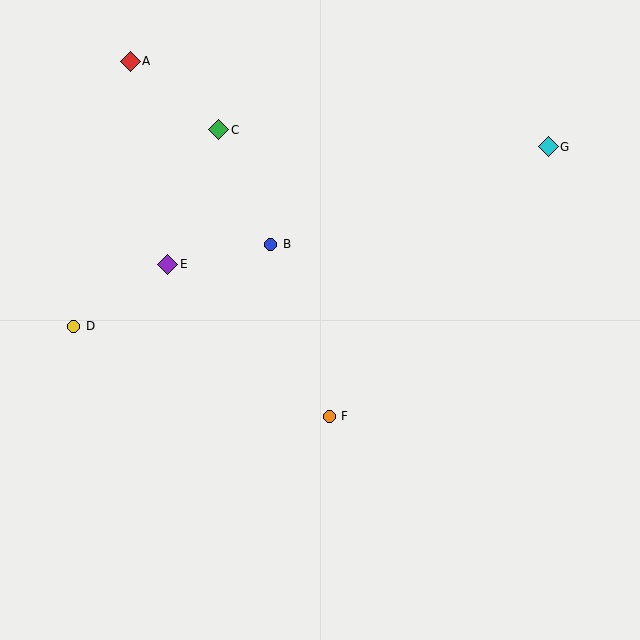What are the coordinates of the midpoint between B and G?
The midpoint between B and G is at (410, 195).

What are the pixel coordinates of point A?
Point A is at (130, 61).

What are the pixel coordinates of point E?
Point E is at (168, 264).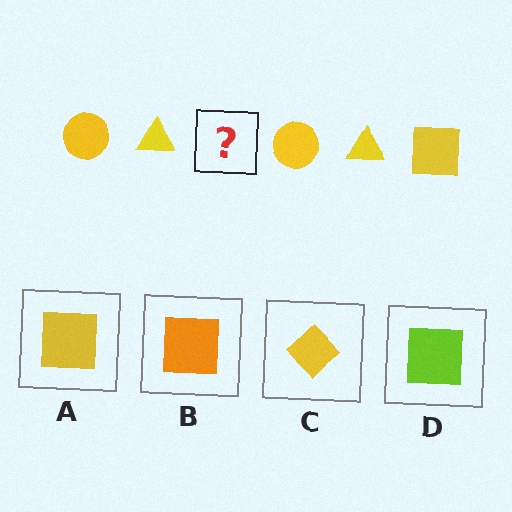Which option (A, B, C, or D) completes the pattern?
A.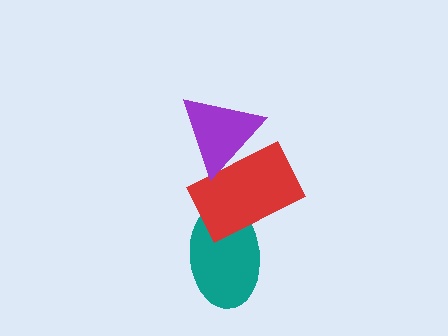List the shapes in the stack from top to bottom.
From top to bottom: the purple triangle, the red rectangle, the teal ellipse.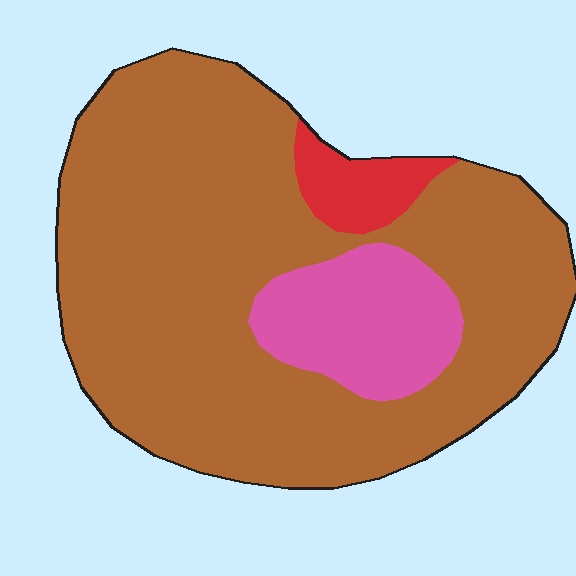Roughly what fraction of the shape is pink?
Pink covers 14% of the shape.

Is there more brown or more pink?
Brown.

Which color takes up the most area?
Brown, at roughly 80%.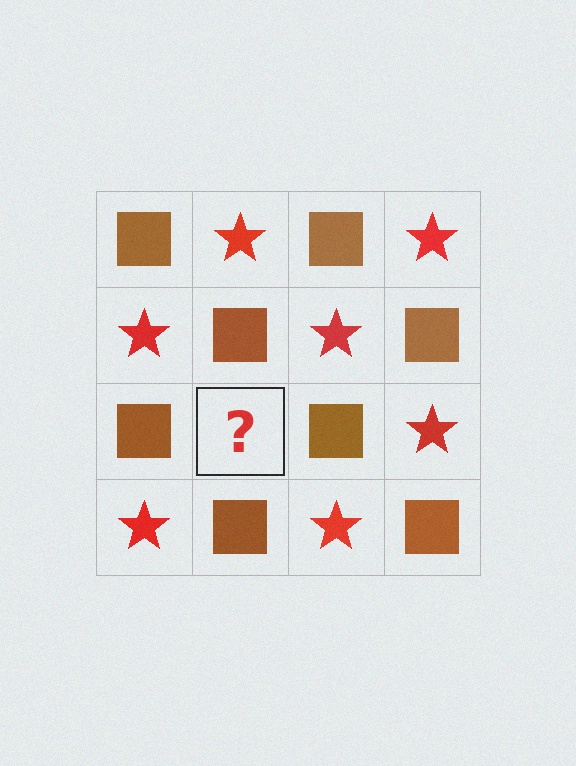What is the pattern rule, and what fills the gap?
The rule is that it alternates brown square and red star in a checkerboard pattern. The gap should be filled with a red star.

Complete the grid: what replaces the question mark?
The question mark should be replaced with a red star.